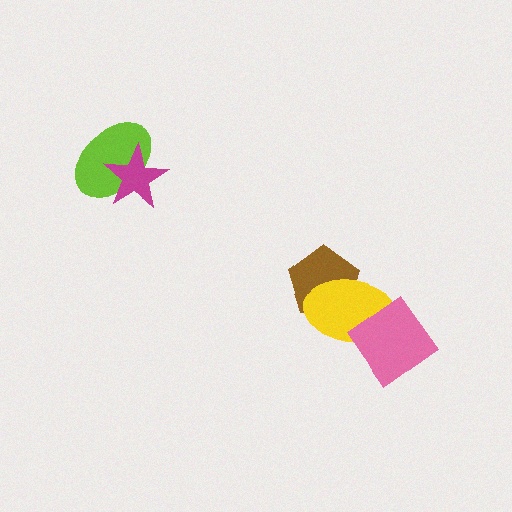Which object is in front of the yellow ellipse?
The pink diamond is in front of the yellow ellipse.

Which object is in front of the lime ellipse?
The magenta star is in front of the lime ellipse.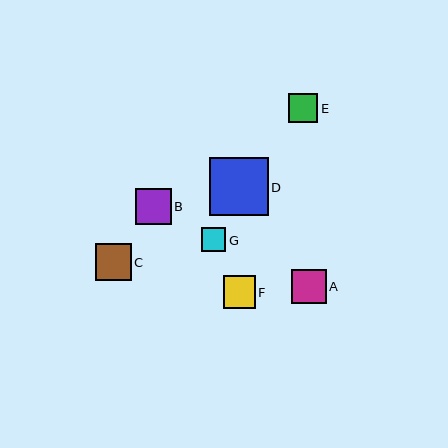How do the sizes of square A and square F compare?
Square A and square F are approximately the same size.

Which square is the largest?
Square D is the largest with a size of approximately 58 pixels.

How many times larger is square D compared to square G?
Square D is approximately 2.5 times the size of square G.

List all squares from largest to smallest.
From largest to smallest: D, C, B, A, F, E, G.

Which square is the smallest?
Square G is the smallest with a size of approximately 24 pixels.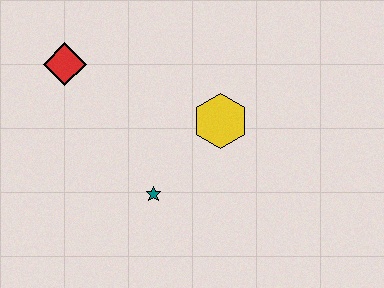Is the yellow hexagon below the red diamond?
Yes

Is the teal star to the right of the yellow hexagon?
No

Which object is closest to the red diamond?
The teal star is closest to the red diamond.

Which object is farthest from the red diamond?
The yellow hexagon is farthest from the red diamond.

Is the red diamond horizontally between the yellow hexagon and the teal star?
No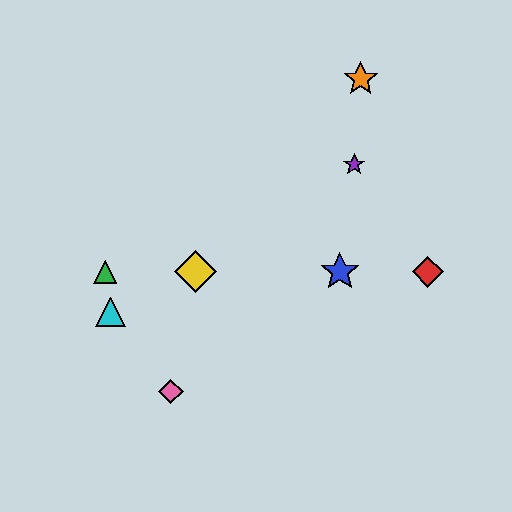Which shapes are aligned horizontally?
The red diamond, the blue star, the green triangle, the yellow diamond are aligned horizontally.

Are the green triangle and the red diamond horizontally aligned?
Yes, both are at y≈272.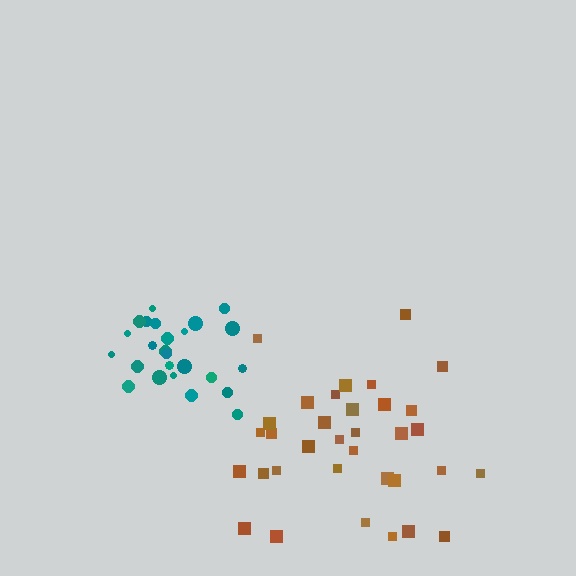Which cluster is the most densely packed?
Teal.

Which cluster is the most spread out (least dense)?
Brown.